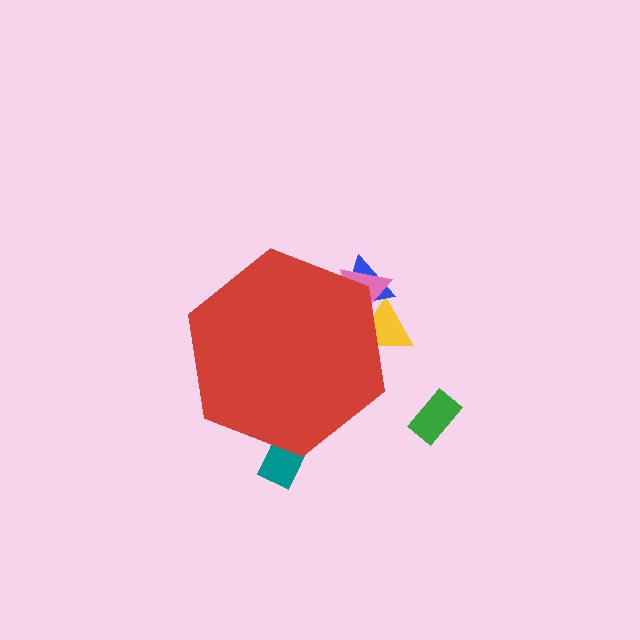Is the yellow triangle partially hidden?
Yes, the yellow triangle is partially hidden behind the red hexagon.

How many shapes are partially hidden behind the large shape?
4 shapes are partially hidden.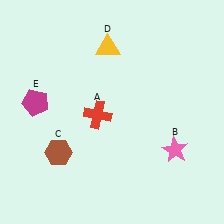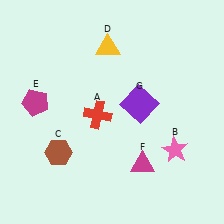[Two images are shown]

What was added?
A magenta triangle (F), a purple square (G) were added in Image 2.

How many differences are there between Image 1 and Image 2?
There are 2 differences between the two images.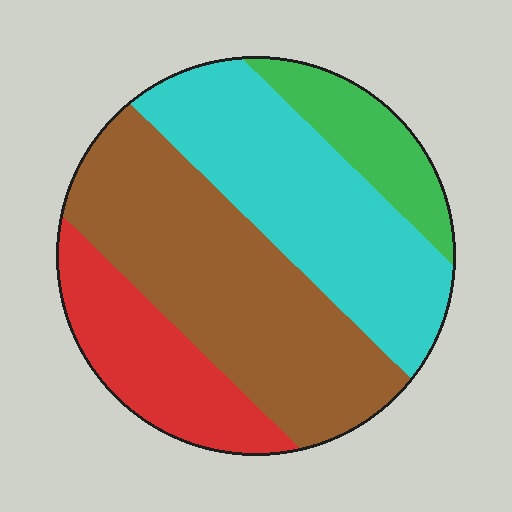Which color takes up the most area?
Brown, at roughly 40%.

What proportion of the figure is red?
Red covers about 20% of the figure.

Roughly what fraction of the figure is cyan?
Cyan covers about 30% of the figure.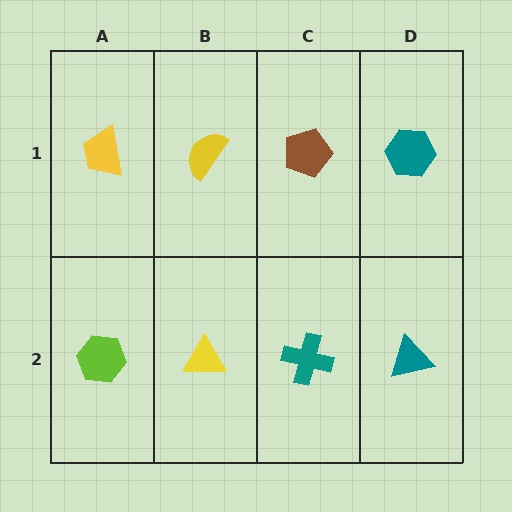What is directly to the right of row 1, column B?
A brown pentagon.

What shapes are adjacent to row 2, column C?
A brown pentagon (row 1, column C), a yellow triangle (row 2, column B), a teal triangle (row 2, column D).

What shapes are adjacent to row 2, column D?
A teal hexagon (row 1, column D), a teal cross (row 2, column C).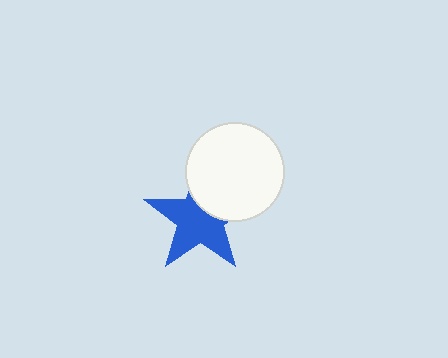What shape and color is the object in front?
The object in front is a white circle.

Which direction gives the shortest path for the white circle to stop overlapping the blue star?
Moving toward the upper-right gives the shortest separation.